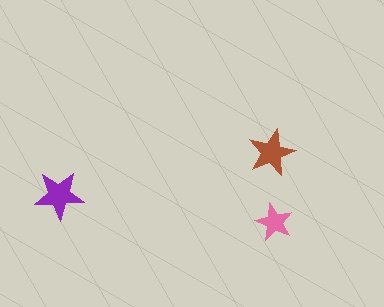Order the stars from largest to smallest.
the purple one, the brown one, the pink one.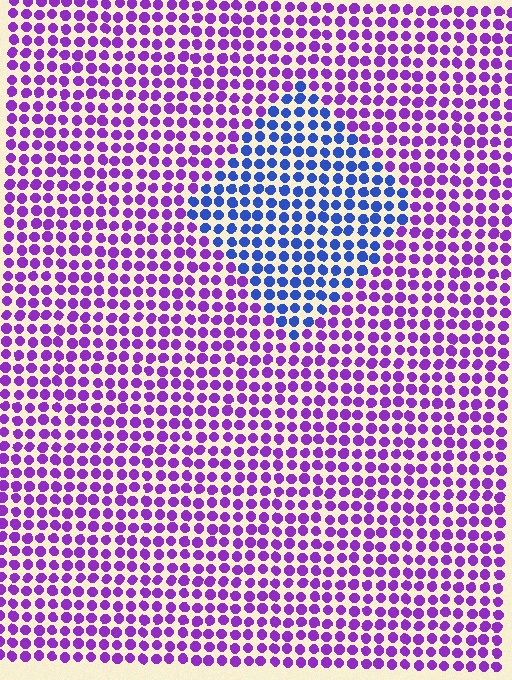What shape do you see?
I see a diamond.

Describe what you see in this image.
The image is filled with small purple elements in a uniform arrangement. A diamond-shaped region is visible where the elements are tinted to a slightly different hue, forming a subtle color boundary.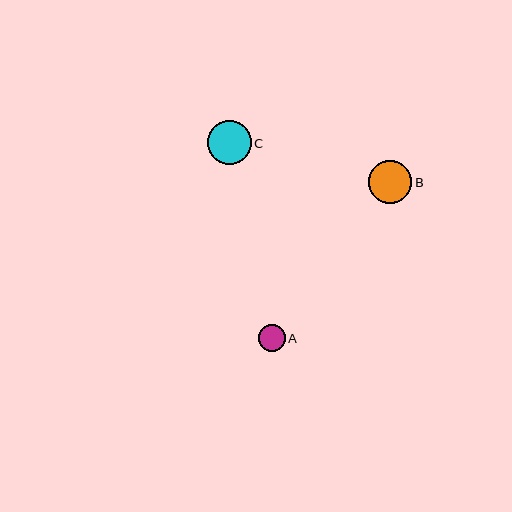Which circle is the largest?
Circle C is the largest with a size of approximately 44 pixels.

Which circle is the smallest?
Circle A is the smallest with a size of approximately 27 pixels.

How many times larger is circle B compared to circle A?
Circle B is approximately 1.6 times the size of circle A.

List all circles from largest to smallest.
From largest to smallest: C, B, A.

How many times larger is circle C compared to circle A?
Circle C is approximately 1.7 times the size of circle A.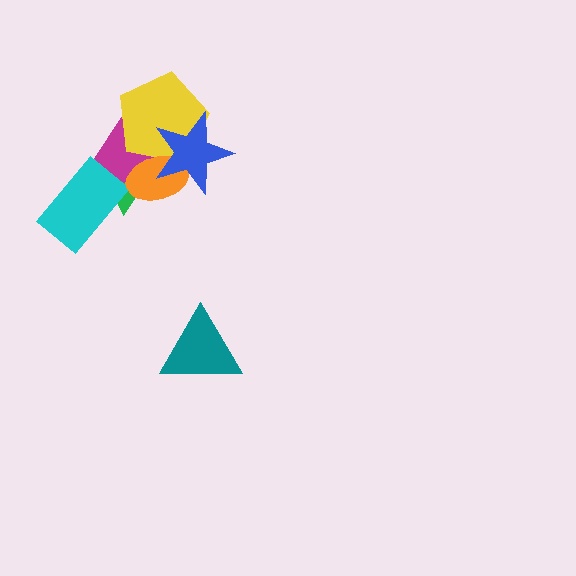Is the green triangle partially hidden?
Yes, it is partially covered by another shape.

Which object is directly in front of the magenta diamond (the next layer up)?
The yellow pentagon is directly in front of the magenta diamond.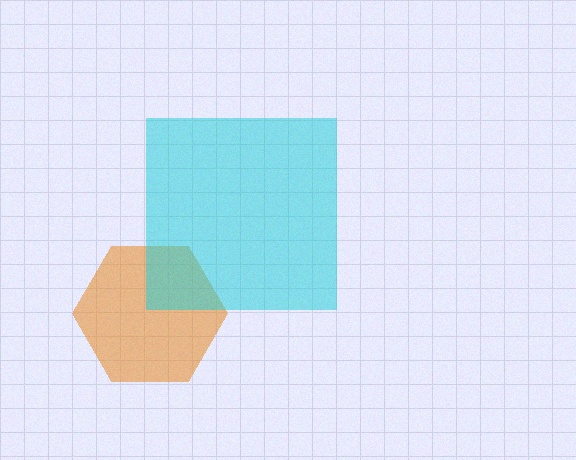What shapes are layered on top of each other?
The layered shapes are: an orange hexagon, a cyan square.